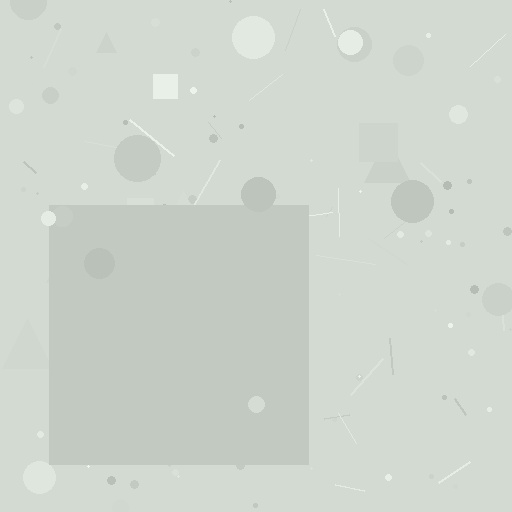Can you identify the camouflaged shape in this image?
The camouflaged shape is a square.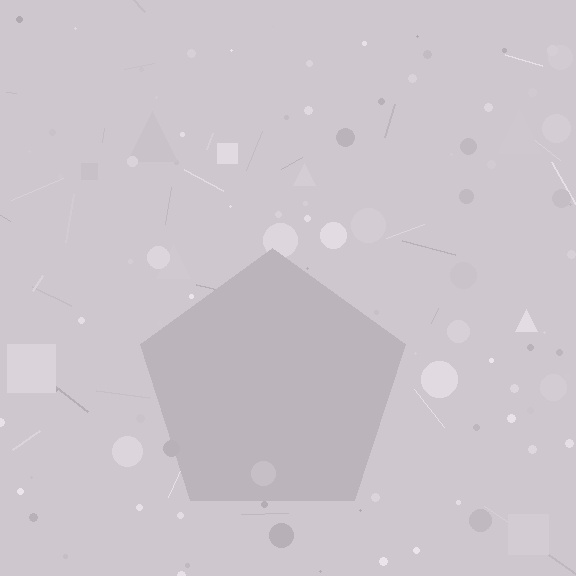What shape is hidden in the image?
A pentagon is hidden in the image.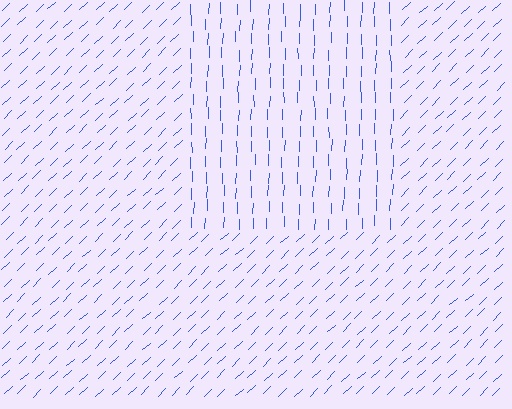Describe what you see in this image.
The image is filled with small blue line segments. A rectangle region in the image has lines oriented differently from the surrounding lines, creating a visible texture boundary.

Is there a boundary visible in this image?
Yes, there is a texture boundary formed by a change in line orientation.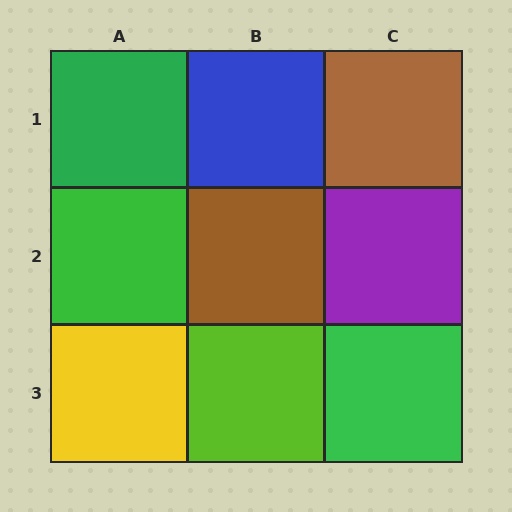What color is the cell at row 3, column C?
Green.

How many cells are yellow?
1 cell is yellow.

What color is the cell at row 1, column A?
Green.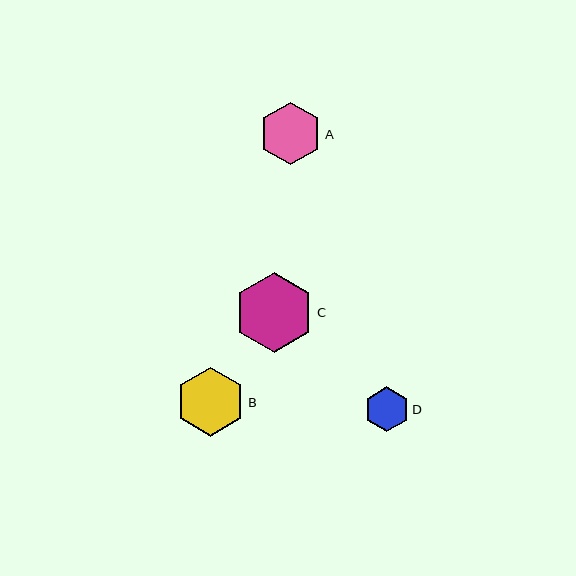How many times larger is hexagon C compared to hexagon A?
Hexagon C is approximately 1.3 times the size of hexagon A.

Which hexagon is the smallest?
Hexagon D is the smallest with a size of approximately 45 pixels.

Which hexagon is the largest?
Hexagon C is the largest with a size of approximately 80 pixels.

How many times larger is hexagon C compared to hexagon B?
Hexagon C is approximately 1.2 times the size of hexagon B.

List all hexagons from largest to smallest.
From largest to smallest: C, B, A, D.